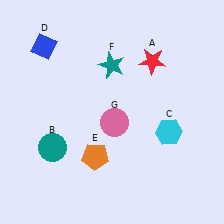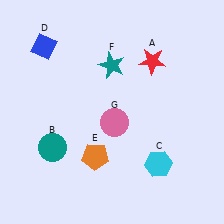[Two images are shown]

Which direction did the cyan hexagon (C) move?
The cyan hexagon (C) moved down.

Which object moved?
The cyan hexagon (C) moved down.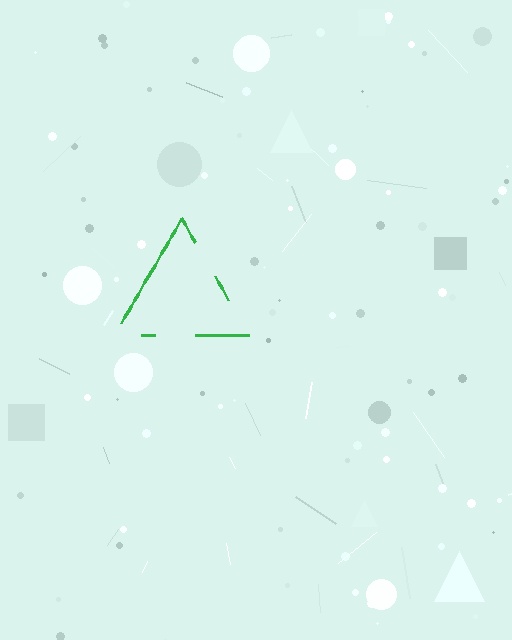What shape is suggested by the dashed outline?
The dashed outline suggests a triangle.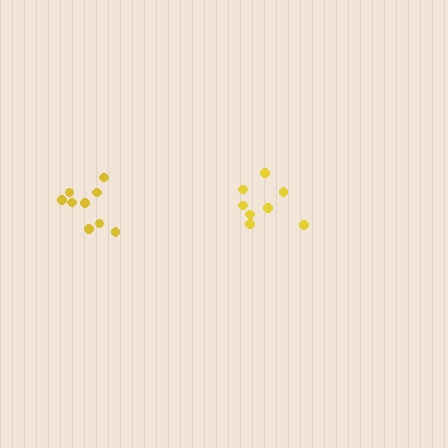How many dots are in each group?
Group 1: 8 dots, Group 2: 9 dots (17 total).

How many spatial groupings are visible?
There are 2 spatial groupings.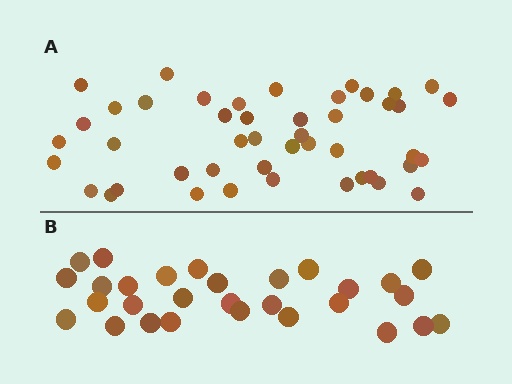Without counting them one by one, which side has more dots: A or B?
Region A (the top region) has more dots.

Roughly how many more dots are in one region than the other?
Region A has approximately 15 more dots than region B.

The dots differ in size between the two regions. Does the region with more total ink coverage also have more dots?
No. Region B has more total ink coverage because its dots are larger, but region A actually contains more individual dots. Total area can be misleading — the number of items is what matters here.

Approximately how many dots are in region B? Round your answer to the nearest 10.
About 30 dots. (The exact count is 29, which rounds to 30.)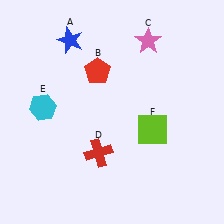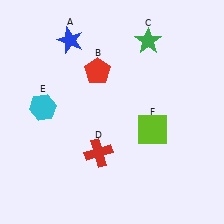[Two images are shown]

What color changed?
The star (C) changed from pink in Image 1 to green in Image 2.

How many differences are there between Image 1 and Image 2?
There is 1 difference between the two images.